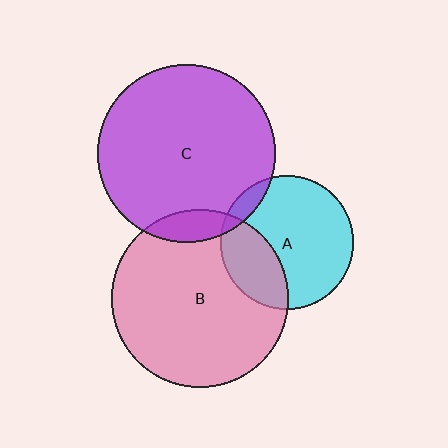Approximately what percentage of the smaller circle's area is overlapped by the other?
Approximately 10%.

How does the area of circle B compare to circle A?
Approximately 1.8 times.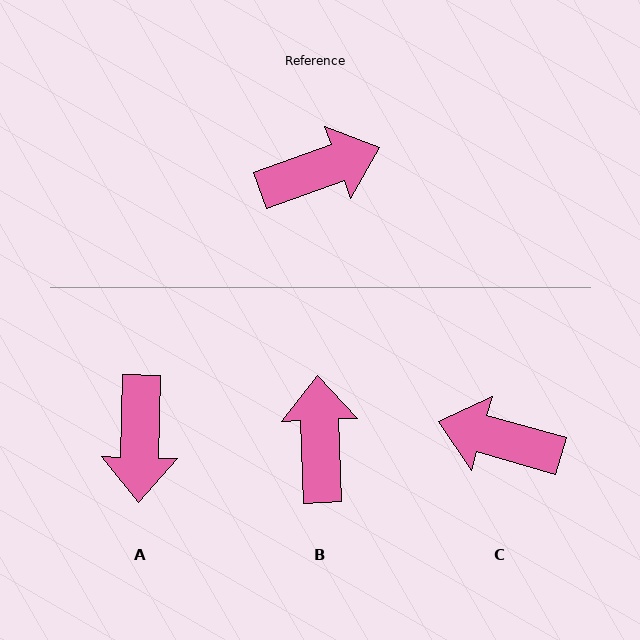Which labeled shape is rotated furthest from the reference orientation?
C, about 144 degrees away.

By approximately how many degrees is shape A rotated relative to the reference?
Approximately 111 degrees clockwise.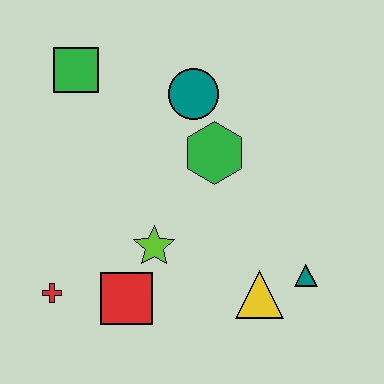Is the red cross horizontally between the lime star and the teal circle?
No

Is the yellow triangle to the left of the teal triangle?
Yes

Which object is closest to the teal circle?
The green hexagon is closest to the teal circle.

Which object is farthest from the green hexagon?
The red cross is farthest from the green hexagon.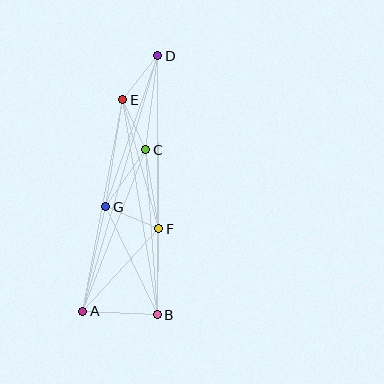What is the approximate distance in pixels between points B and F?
The distance between B and F is approximately 86 pixels.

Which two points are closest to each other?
Points C and E are closest to each other.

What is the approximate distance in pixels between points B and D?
The distance between B and D is approximately 259 pixels.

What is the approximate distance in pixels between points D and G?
The distance between D and G is approximately 160 pixels.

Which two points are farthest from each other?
Points A and D are farthest from each other.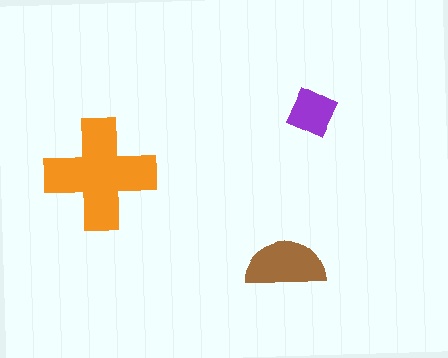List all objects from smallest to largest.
The purple square, the brown semicircle, the orange cross.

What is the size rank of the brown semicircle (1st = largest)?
2nd.